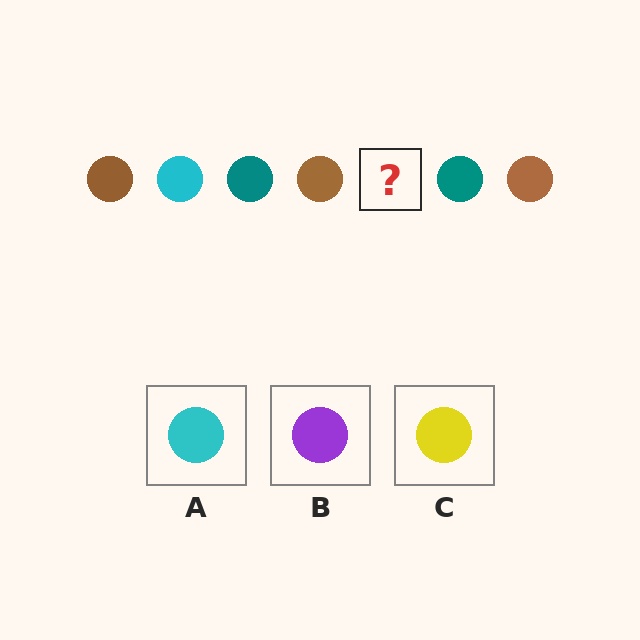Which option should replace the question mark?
Option A.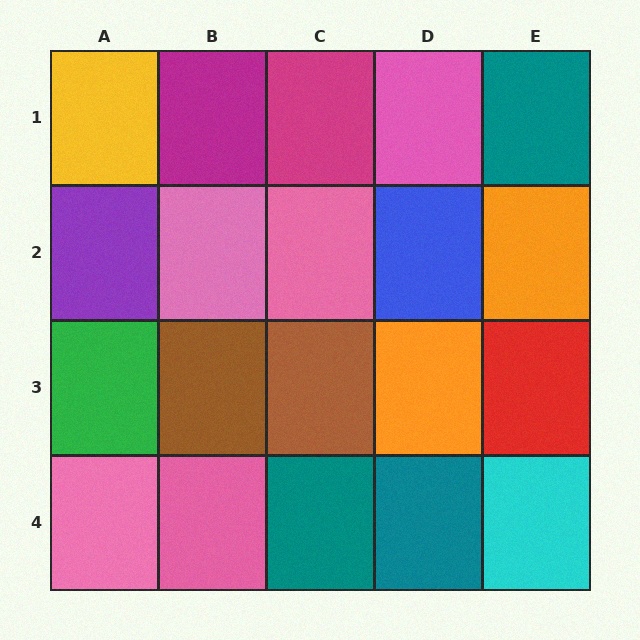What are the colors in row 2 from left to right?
Purple, pink, pink, blue, orange.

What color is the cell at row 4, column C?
Teal.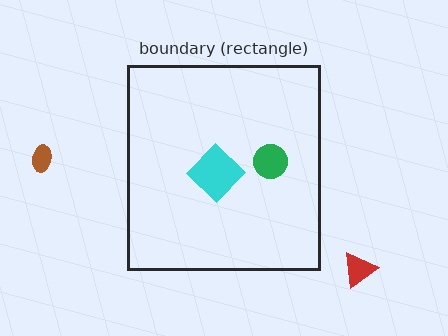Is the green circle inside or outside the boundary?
Inside.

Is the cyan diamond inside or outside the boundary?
Inside.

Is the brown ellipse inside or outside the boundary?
Outside.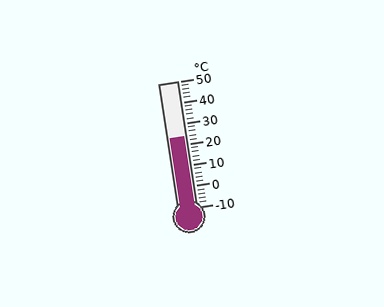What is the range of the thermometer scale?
The thermometer scale ranges from -10°C to 50°C.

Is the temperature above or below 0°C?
The temperature is above 0°C.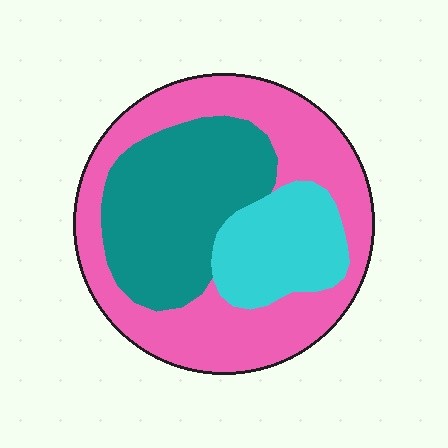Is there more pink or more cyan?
Pink.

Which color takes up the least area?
Cyan, at roughly 20%.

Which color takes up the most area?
Pink, at roughly 50%.